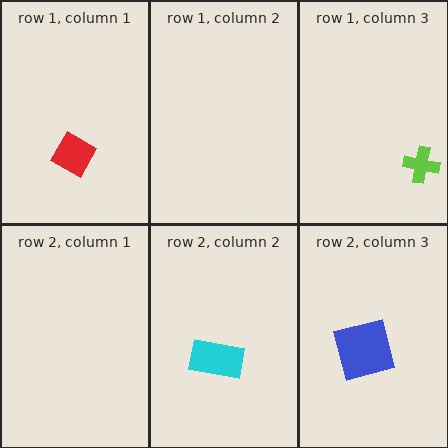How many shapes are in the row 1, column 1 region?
1.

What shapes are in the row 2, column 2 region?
The cyan rectangle.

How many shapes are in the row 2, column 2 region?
1.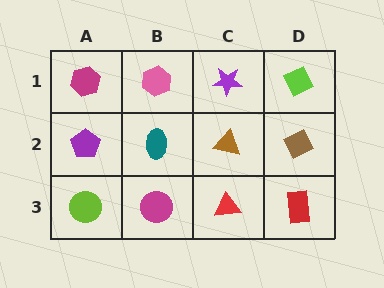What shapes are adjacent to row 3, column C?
A brown triangle (row 2, column C), a magenta circle (row 3, column B), a red rectangle (row 3, column D).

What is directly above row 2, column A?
A magenta hexagon.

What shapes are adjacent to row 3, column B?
A teal ellipse (row 2, column B), a lime circle (row 3, column A), a red triangle (row 3, column C).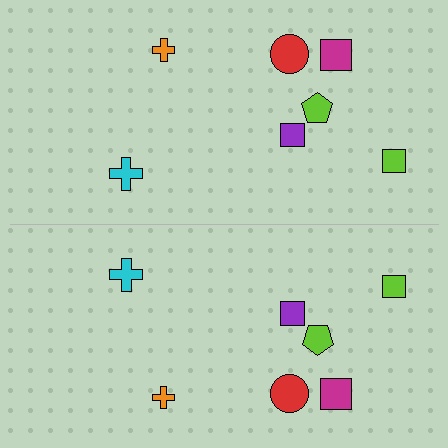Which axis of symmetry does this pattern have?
The pattern has a horizontal axis of symmetry running through the center of the image.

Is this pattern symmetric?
Yes, this pattern has bilateral (reflection) symmetry.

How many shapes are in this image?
There are 14 shapes in this image.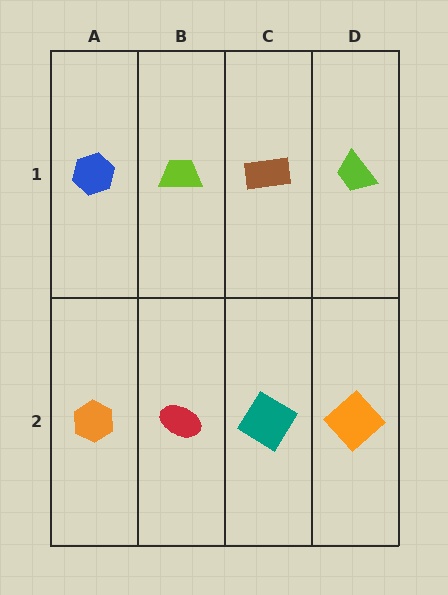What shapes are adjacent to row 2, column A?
A blue hexagon (row 1, column A), a red ellipse (row 2, column B).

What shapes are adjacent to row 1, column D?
An orange diamond (row 2, column D), a brown rectangle (row 1, column C).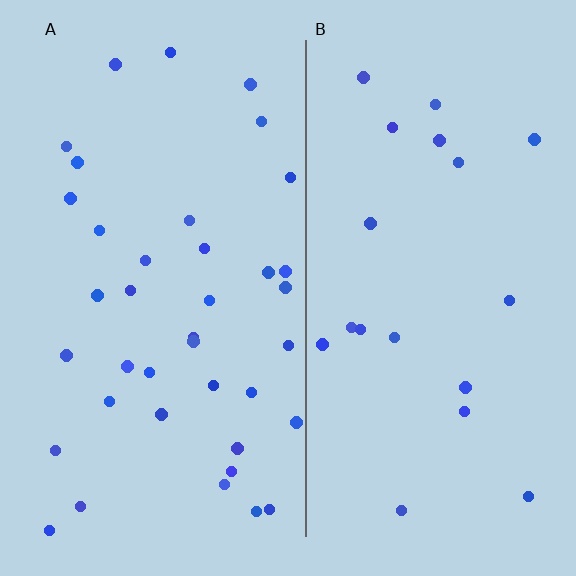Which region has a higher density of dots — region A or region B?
A (the left).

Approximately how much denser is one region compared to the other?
Approximately 2.0× — region A over region B.